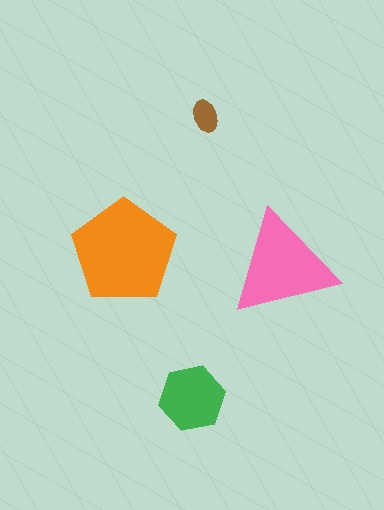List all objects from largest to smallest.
The orange pentagon, the pink triangle, the green hexagon, the brown ellipse.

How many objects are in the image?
There are 4 objects in the image.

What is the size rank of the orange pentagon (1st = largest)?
1st.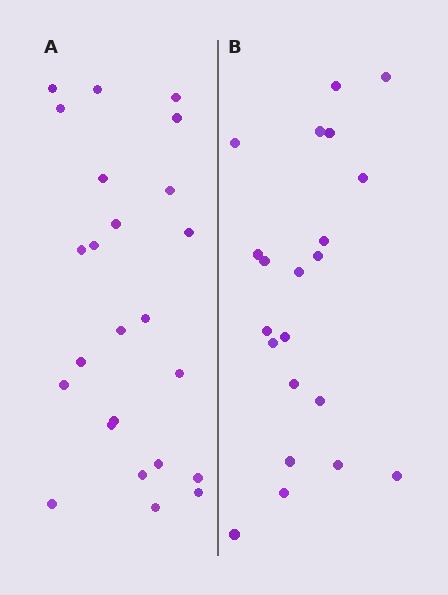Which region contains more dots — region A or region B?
Region A (the left region) has more dots.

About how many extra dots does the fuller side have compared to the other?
Region A has just a few more — roughly 2 or 3 more dots than region B.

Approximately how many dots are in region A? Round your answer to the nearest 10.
About 20 dots. (The exact count is 24, which rounds to 20.)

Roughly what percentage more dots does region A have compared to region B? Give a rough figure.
About 15% more.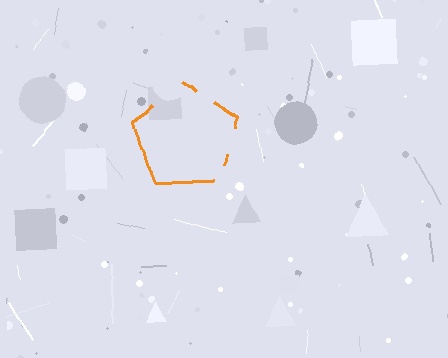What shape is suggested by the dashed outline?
The dashed outline suggests a pentagon.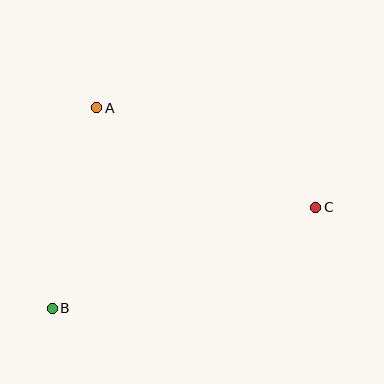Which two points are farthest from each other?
Points B and C are farthest from each other.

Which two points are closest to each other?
Points A and B are closest to each other.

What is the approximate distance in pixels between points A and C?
The distance between A and C is approximately 240 pixels.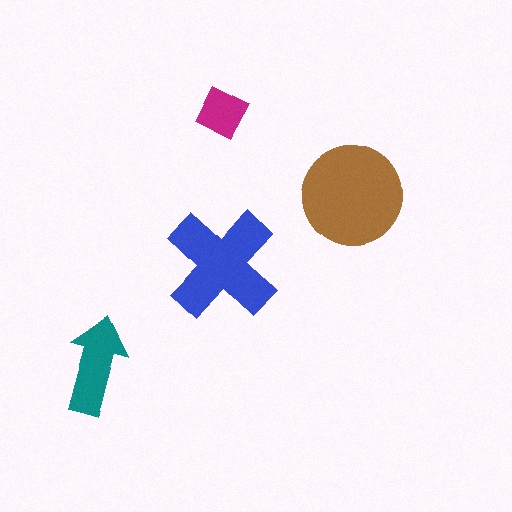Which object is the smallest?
The magenta diamond.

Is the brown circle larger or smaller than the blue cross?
Larger.